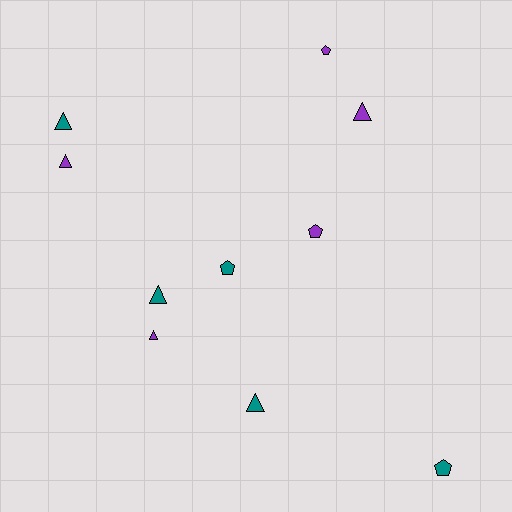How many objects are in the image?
There are 10 objects.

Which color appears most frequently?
Teal, with 5 objects.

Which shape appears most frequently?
Triangle, with 6 objects.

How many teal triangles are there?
There are 3 teal triangles.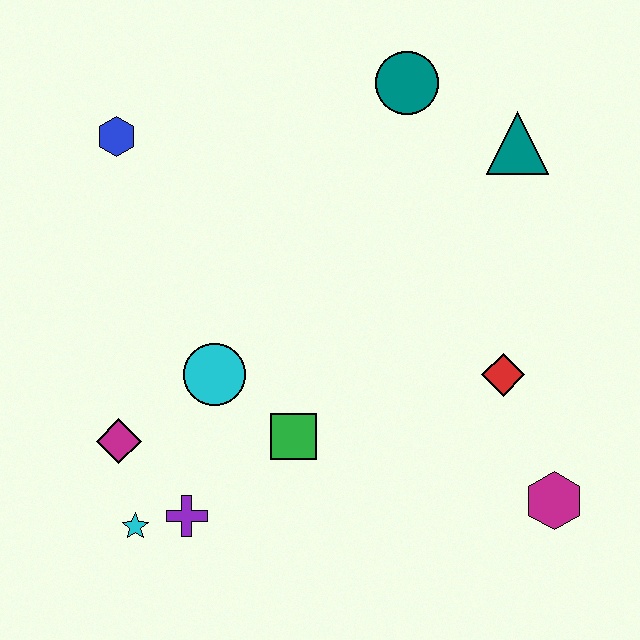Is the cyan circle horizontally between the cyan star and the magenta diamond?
No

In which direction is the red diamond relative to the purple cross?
The red diamond is to the right of the purple cross.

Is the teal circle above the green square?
Yes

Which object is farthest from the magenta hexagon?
The blue hexagon is farthest from the magenta hexagon.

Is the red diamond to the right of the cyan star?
Yes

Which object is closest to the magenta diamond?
The cyan star is closest to the magenta diamond.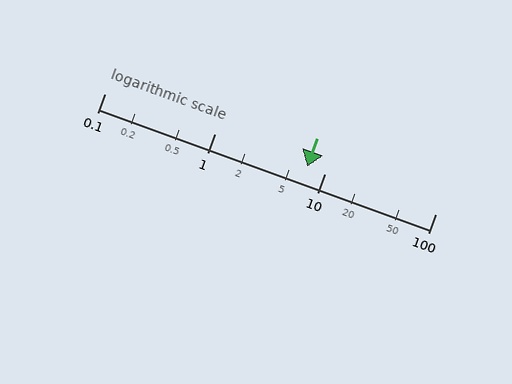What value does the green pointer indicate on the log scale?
The pointer indicates approximately 6.9.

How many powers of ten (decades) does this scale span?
The scale spans 3 decades, from 0.1 to 100.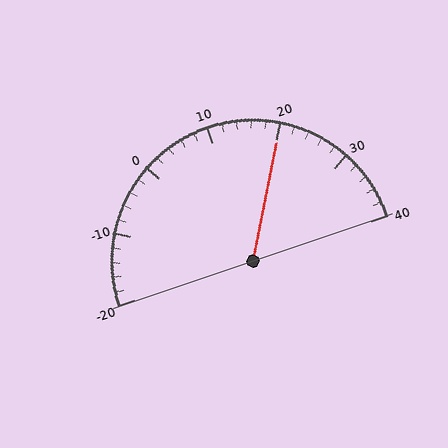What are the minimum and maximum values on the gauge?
The gauge ranges from -20 to 40.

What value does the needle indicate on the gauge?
The needle indicates approximately 20.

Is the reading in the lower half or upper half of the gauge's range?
The reading is in the upper half of the range (-20 to 40).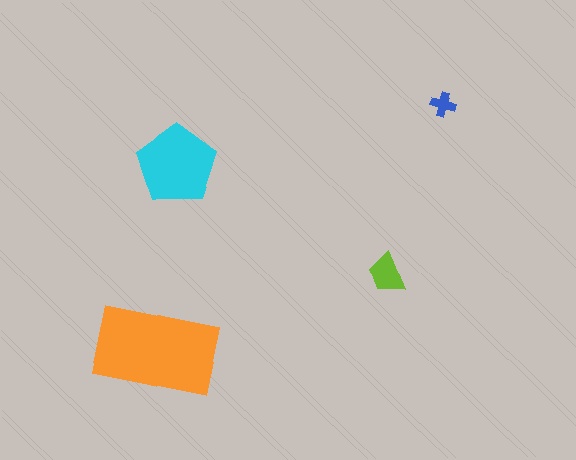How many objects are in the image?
There are 4 objects in the image.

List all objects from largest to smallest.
The orange rectangle, the cyan pentagon, the lime trapezoid, the blue cross.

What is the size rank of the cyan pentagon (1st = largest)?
2nd.